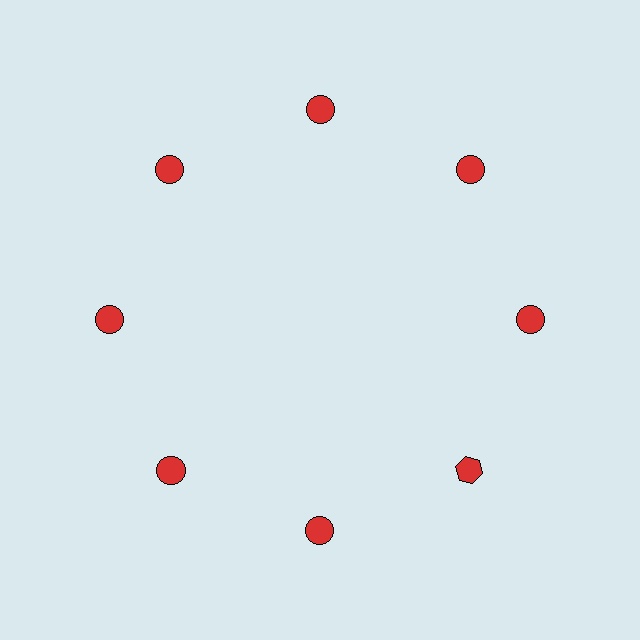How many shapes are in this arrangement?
There are 8 shapes arranged in a ring pattern.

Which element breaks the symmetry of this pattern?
The red hexagon at roughly the 4 o'clock position breaks the symmetry. All other shapes are red circles.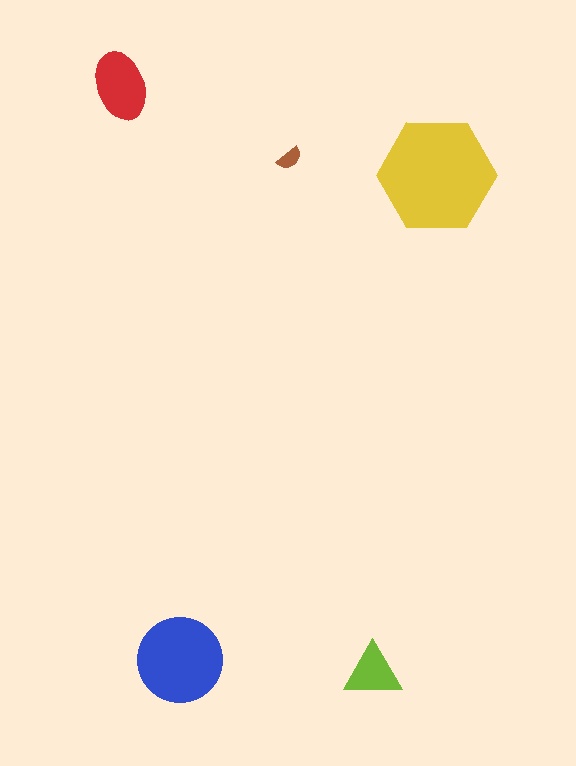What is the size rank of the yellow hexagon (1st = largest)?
1st.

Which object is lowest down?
The lime triangle is bottommost.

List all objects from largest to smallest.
The yellow hexagon, the blue circle, the red ellipse, the lime triangle, the brown semicircle.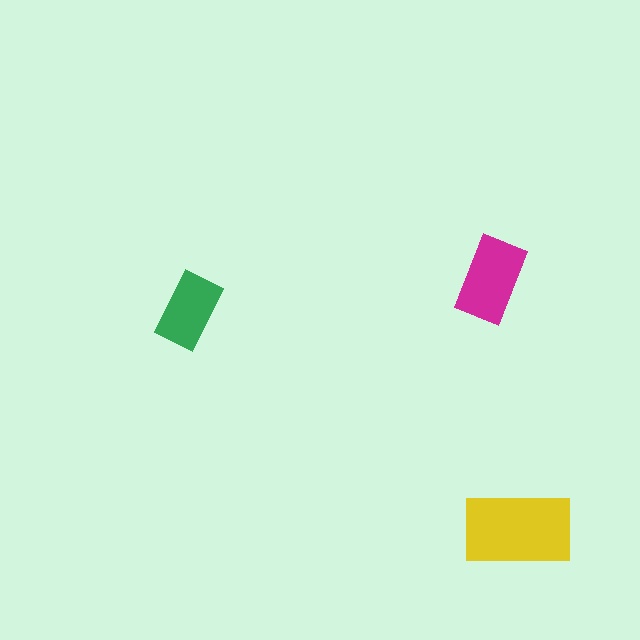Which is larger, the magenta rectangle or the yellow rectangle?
The yellow one.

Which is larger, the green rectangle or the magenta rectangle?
The magenta one.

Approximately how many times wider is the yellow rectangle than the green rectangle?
About 1.5 times wider.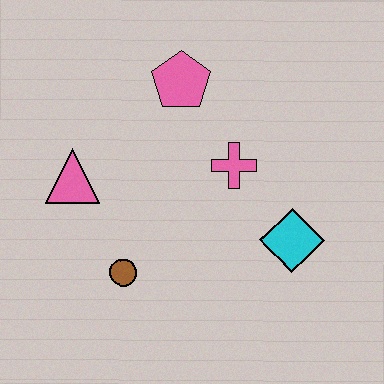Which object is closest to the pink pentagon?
The pink cross is closest to the pink pentagon.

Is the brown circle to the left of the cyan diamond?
Yes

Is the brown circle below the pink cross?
Yes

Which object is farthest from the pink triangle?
The cyan diamond is farthest from the pink triangle.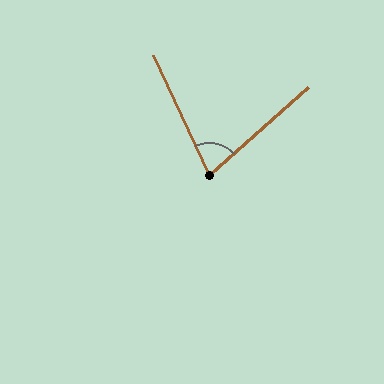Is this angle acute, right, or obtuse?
It is acute.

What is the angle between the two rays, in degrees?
Approximately 74 degrees.